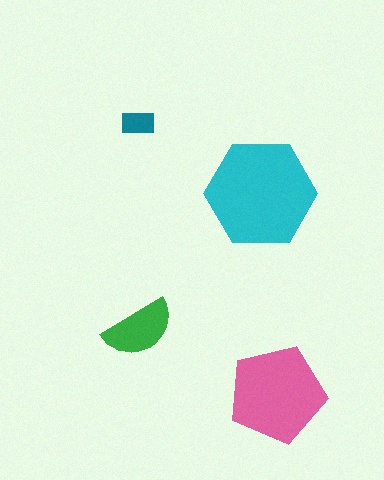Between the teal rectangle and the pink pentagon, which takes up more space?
The pink pentagon.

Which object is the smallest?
The teal rectangle.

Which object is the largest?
The cyan hexagon.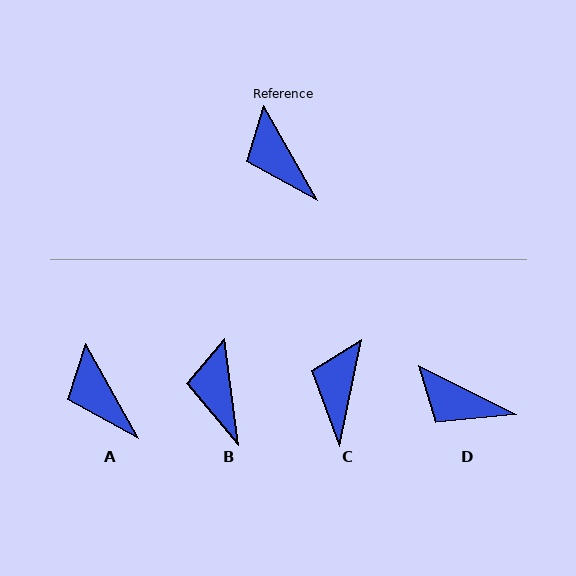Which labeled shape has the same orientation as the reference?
A.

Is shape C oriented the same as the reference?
No, it is off by about 42 degrees.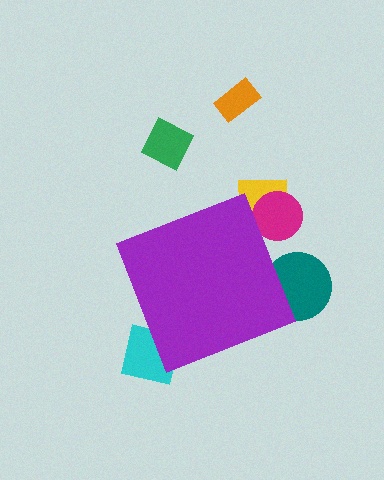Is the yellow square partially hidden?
Yes, the yellow square is partially hidden behind the purple diamond.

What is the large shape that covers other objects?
A purple diamond.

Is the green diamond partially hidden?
No, the green diamond is fully visible.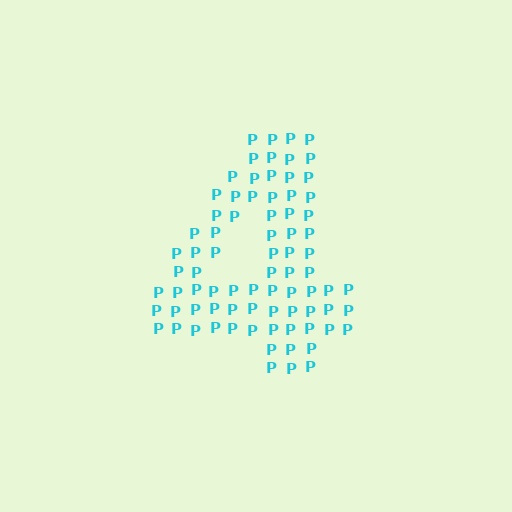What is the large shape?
The large shape is the digit 4.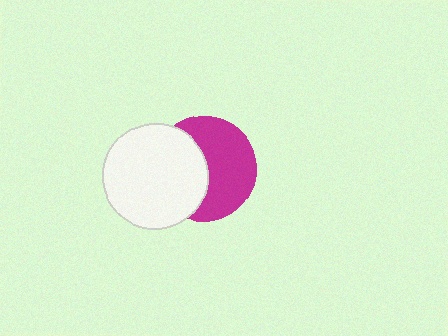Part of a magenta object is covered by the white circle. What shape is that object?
It is a circle.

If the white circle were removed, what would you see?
You would see the complete magenta circle.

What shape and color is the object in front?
The object in front is a white circle.